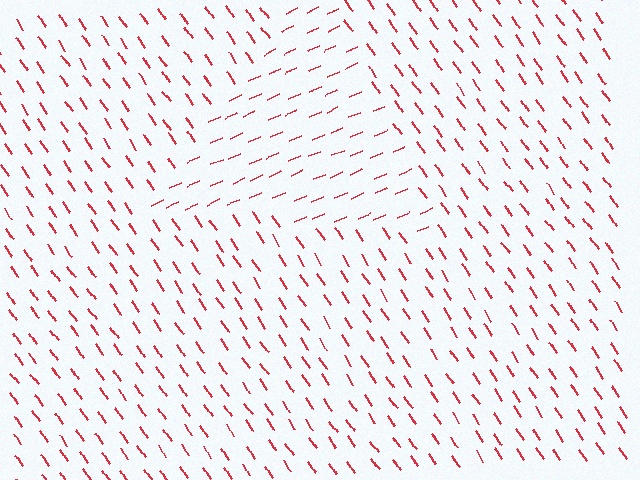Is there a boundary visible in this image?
Yes, there is a texture boundary formed by a change in line orientation.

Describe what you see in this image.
The image is filled with small red line segments. A triangle region in the image has lines oriented differently from the surrounding lines, creating a visible texture boundary.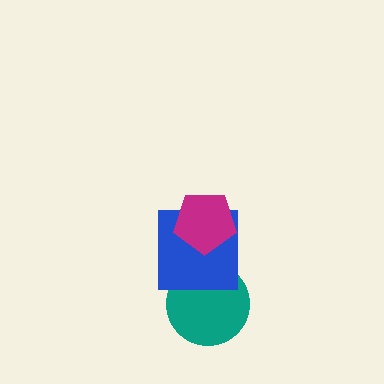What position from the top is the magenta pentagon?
The magenta pentagon is 1st from the top.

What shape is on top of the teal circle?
The blue square is on top of the teal circle.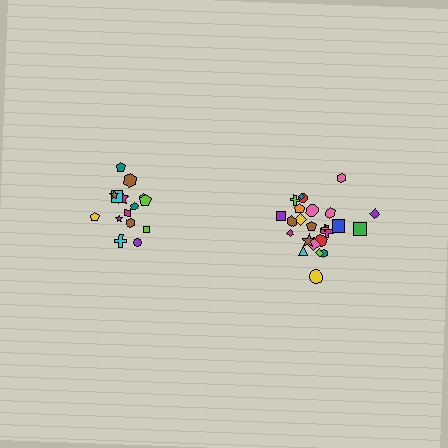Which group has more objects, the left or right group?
The right group.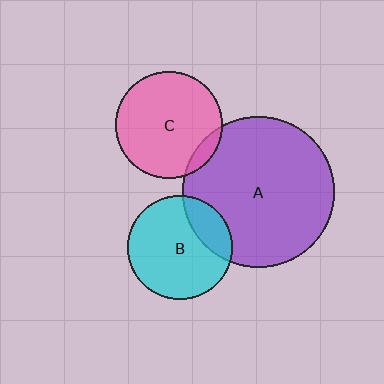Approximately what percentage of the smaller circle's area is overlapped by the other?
Approximately 20%.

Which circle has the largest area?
Circle A (purple).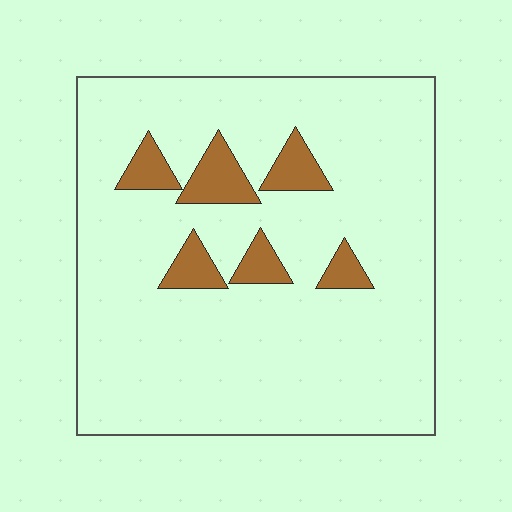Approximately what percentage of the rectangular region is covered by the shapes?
Approximately 10%.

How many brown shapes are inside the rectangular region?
6.